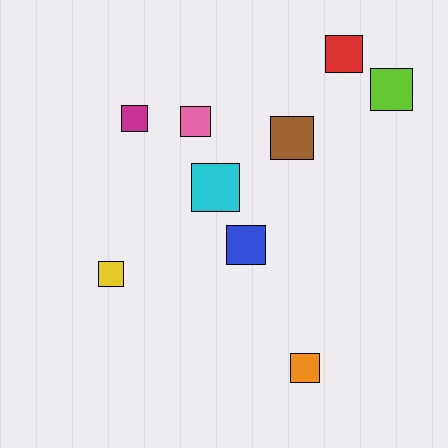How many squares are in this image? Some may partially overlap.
There are 9 squares.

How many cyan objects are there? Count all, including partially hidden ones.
There is 1 cyan object.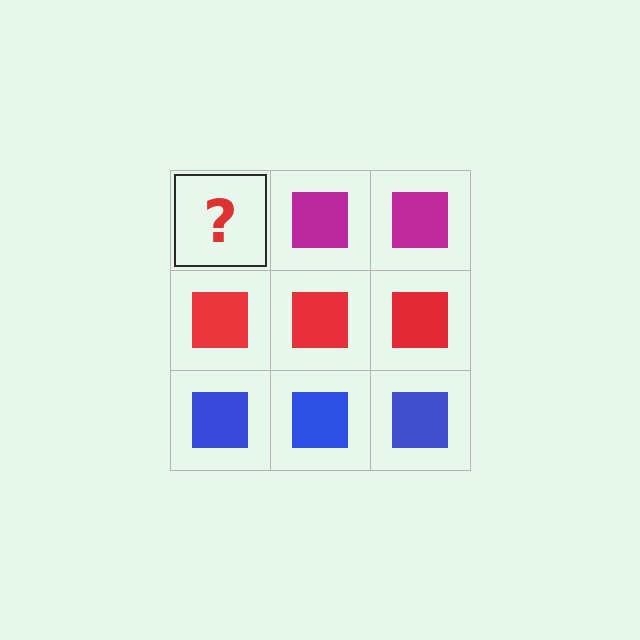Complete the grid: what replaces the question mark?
The question mark should be replaced with a magenta square.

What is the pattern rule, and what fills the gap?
The rule is that each row has a consistent color. The gap should be filled with a magenta square.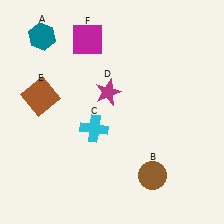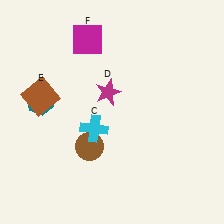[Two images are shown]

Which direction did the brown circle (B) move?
The brown circle (B) moved left.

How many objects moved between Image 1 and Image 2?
2 objects moved between the two images.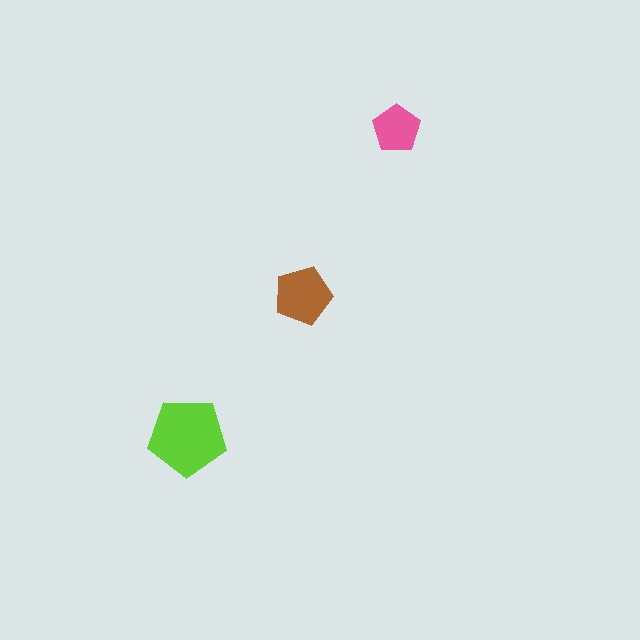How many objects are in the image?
There are 3 objects in the image.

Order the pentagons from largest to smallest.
the lime one, the brown one, the pink one.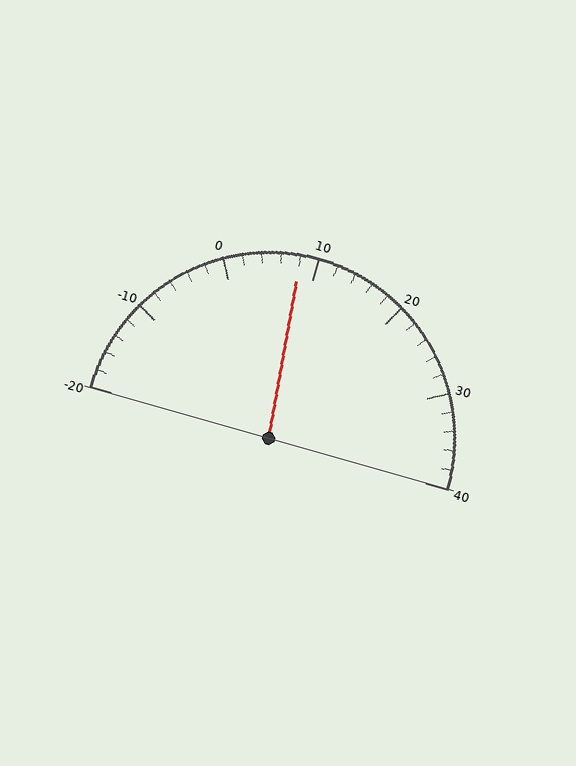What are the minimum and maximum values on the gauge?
The gauge ranges from -20 to 40.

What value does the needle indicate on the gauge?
The needle indicates approximately 8.